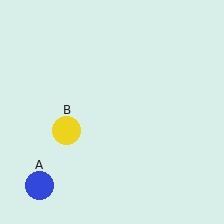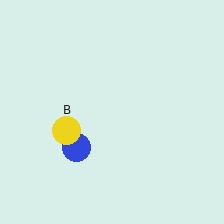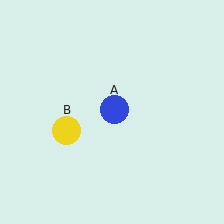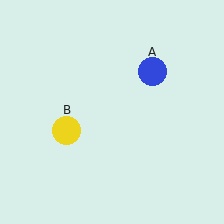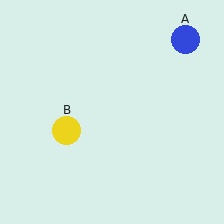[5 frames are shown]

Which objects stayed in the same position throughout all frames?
Yellow circle (object B) remained stationary.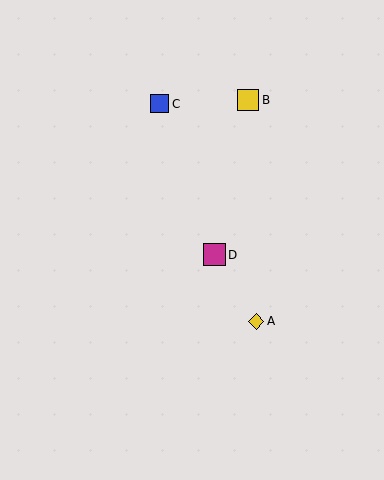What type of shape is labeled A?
Shape A is a yellow diamond.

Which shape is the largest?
The magenta square (labeled D) is the largest.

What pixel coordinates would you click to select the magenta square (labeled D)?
Click at (214, 255) to select the magenta square D.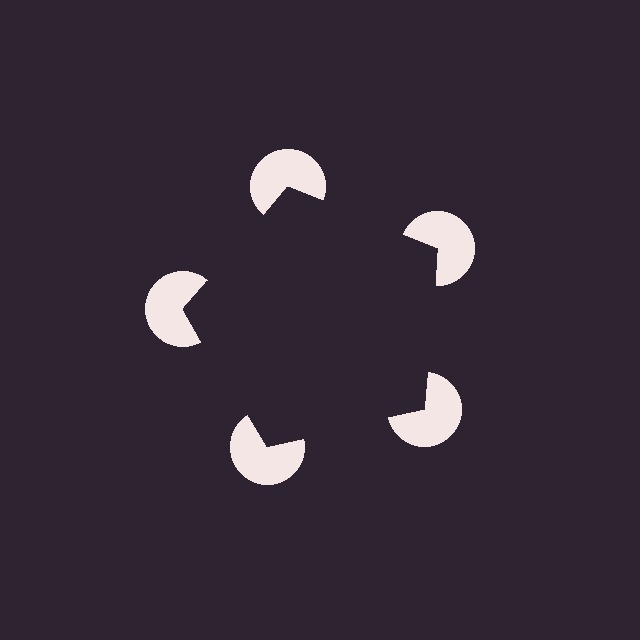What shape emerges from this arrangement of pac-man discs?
An illusory pentagon — its edges are inferred from the aligned wedge cuts in the pac-man discs, not physically drawn.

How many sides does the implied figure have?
5 sides.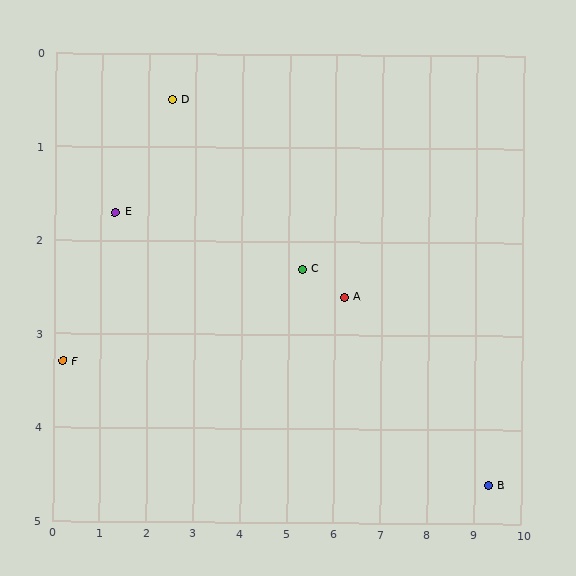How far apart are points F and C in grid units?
Points F and C are about 5.2 grid units apart.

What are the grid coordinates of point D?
Point D is at approximately (2.5, 0.5).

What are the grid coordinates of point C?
Point C is at approximately (5.3, 2.3).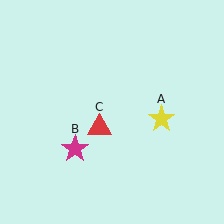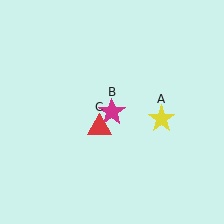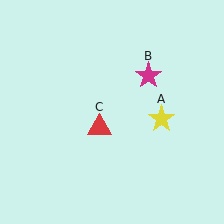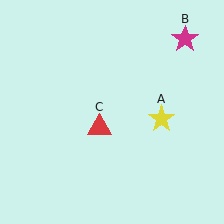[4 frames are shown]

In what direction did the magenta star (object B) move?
The magenta star (object B) moved up and to the right.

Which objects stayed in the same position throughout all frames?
Yellow star (object A) and red triangle (object C) remained stationary.